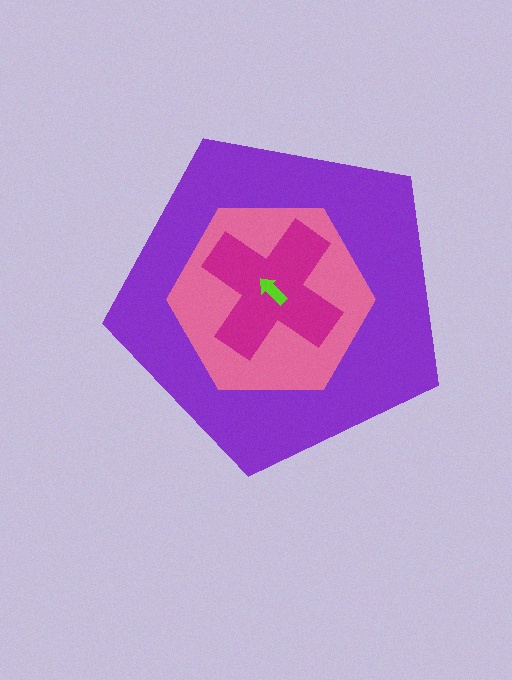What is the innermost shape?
The lime arrow.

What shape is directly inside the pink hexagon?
The magenta cross.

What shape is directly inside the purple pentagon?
The pink hexagon.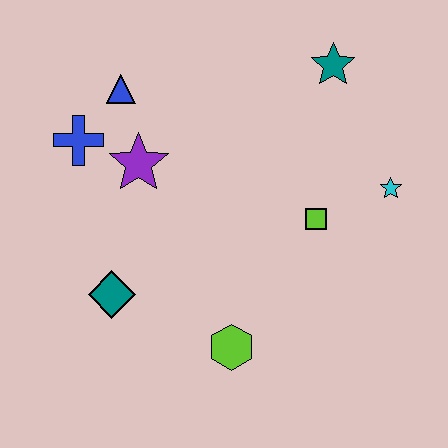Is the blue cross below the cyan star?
No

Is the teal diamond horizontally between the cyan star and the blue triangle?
No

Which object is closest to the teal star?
The cyan star is closest to the teal star.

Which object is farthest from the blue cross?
The cyan star is farthest from the blue cross.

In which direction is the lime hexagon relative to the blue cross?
The lime hexagon is below the blue cross.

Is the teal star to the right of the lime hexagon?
Yes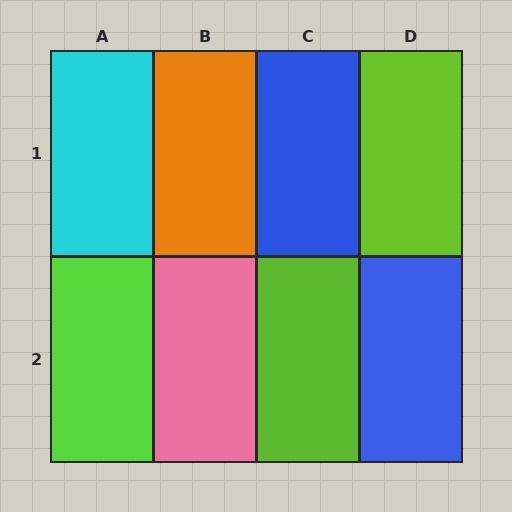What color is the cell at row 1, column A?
Cyan.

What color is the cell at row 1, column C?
Blue.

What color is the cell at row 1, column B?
Orange.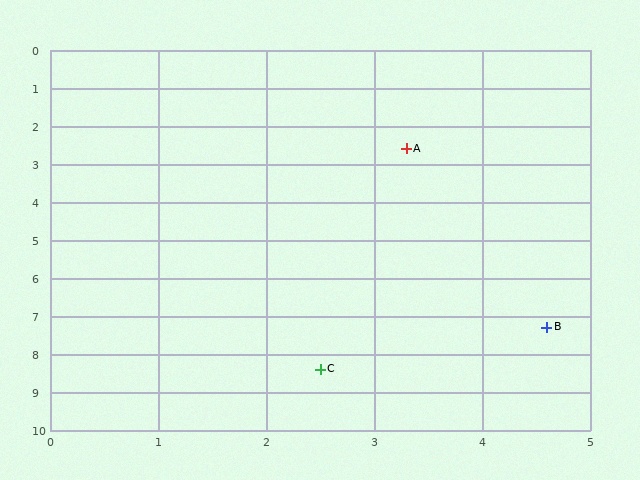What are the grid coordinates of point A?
Point A is at approximately (3.3, 2.6).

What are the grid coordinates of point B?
Point B is at approximately (4.6, 7.3).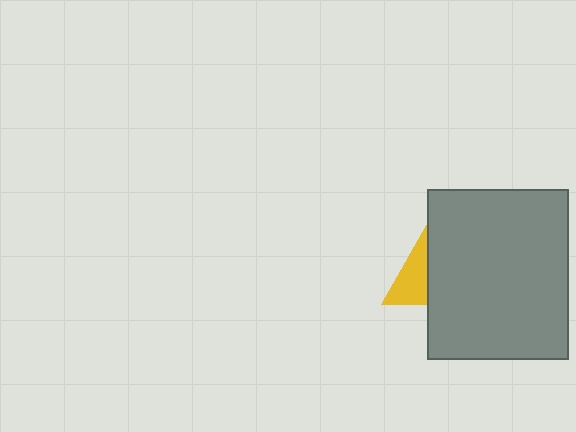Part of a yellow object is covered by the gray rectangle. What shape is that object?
It is a triangle.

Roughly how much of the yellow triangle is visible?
A small part of it is visible (roughly 38%).